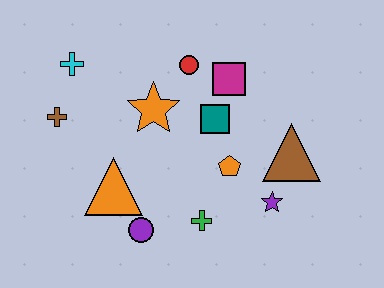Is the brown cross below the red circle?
Yes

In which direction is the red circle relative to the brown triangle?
The red circle is to the left of the brown triangle.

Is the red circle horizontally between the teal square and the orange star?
Yes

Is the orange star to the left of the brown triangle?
Yes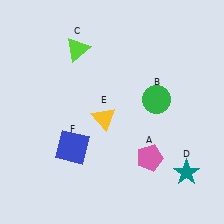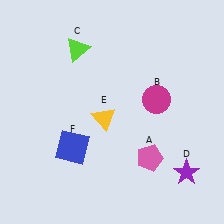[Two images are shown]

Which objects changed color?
B changed from green to magenta. D changed from teal to purple.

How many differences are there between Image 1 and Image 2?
There are 2 differences between the two images.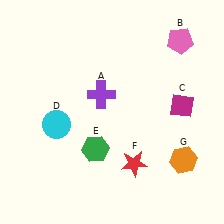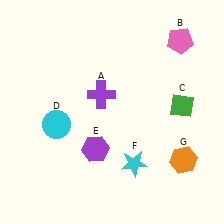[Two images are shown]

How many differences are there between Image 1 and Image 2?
There are 3 differences between the two images.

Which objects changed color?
C changed from magenta to green. E changed from green to purple. F changed from red to cyan.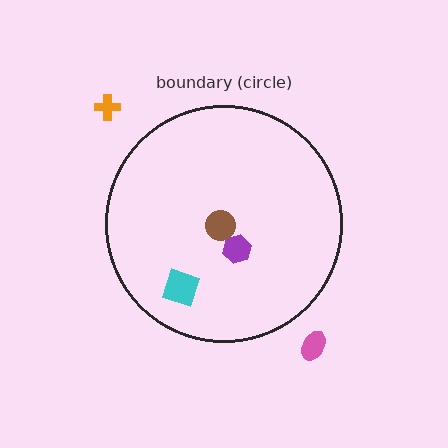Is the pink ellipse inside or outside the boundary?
Outside.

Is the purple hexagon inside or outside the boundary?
Inside.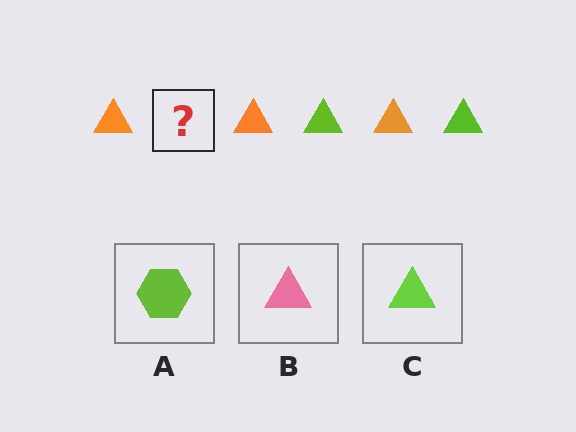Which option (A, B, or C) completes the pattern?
C.